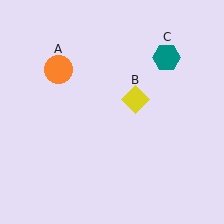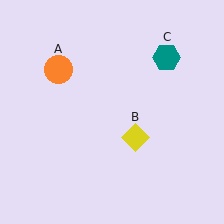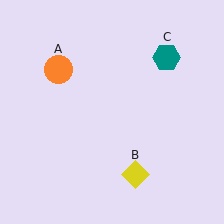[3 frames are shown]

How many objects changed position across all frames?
1 object changed position: yellow diamond (object B).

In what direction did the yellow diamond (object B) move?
The yellow diamond (object B) moved down.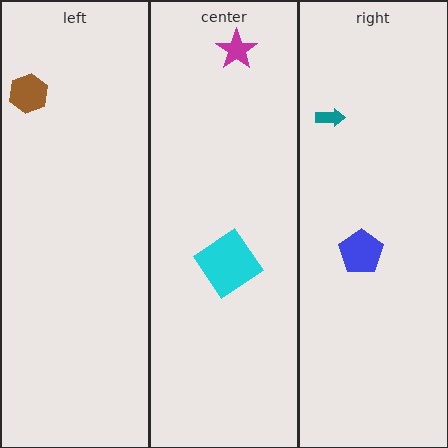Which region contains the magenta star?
The center region.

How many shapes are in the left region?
1.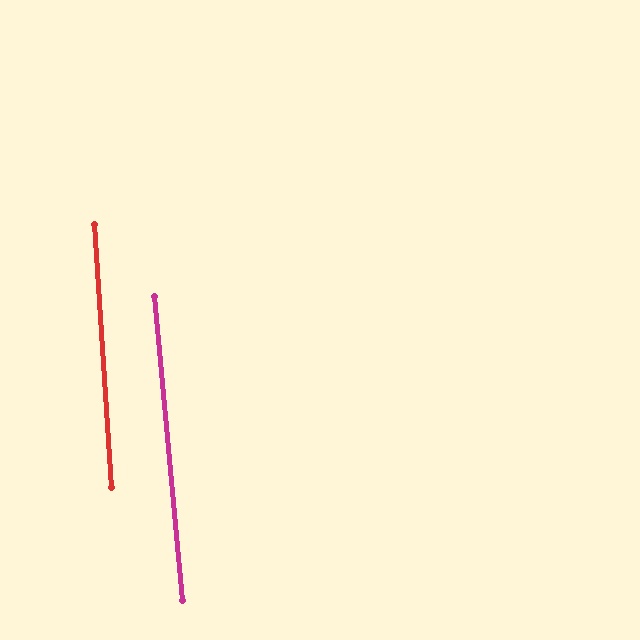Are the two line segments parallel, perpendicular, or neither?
Parallel — their directions differ by only 1.6°.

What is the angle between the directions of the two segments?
Approximately 2 degrees.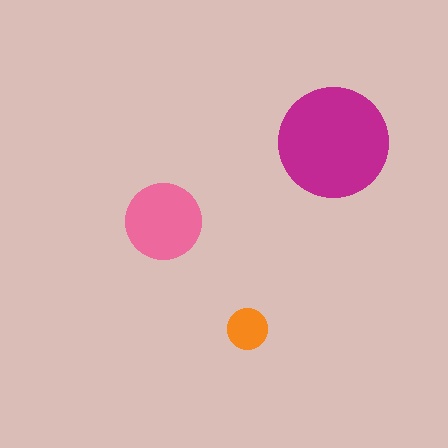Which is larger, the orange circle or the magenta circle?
The magenta one.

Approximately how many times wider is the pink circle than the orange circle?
About 2 times wider.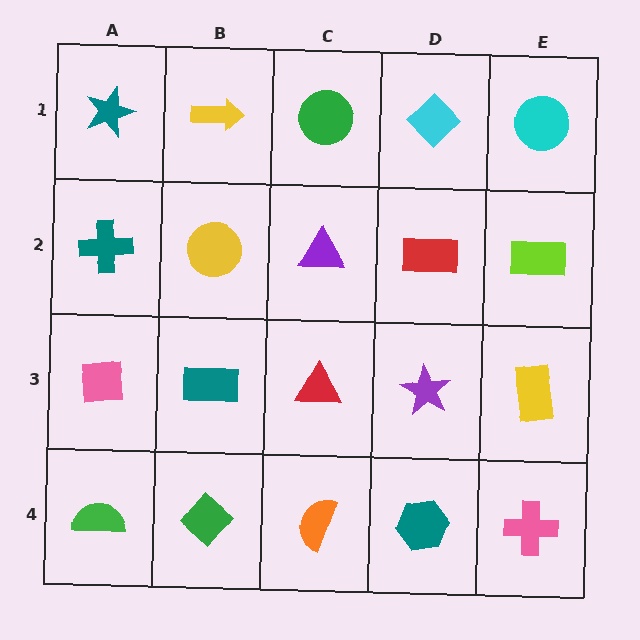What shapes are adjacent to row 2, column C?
A green circle (row 1, column C), a red triangle (row 3, column C), a yellow circle (row 2, column B), a red rectangle (row 2, column D).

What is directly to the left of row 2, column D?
A purple triangle.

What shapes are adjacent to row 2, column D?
A cyan diamond (row 1, column D), a purple star (row 3, column D), a purple triangle (row 2, column C), a lime rectangle (row 2, column E).